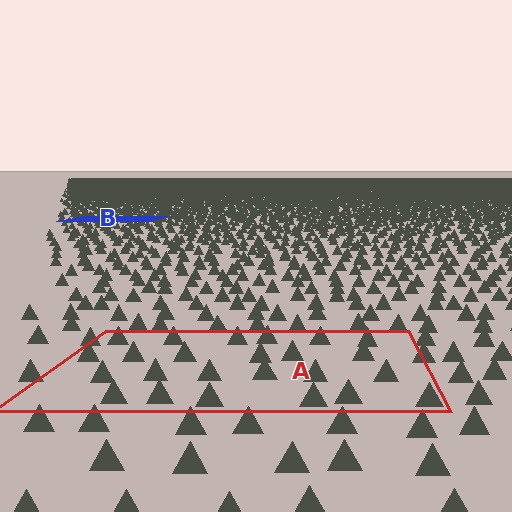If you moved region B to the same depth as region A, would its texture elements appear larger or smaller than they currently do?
They would appear larger. At a closer depth, the same texture elements are projected at a bigger on-screen size.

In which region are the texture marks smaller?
The texture marks are smaller in region B, because it is farther away.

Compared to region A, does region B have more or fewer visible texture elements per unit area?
Region B has more texture elements per unit area — they are packed more densely because it is farther away.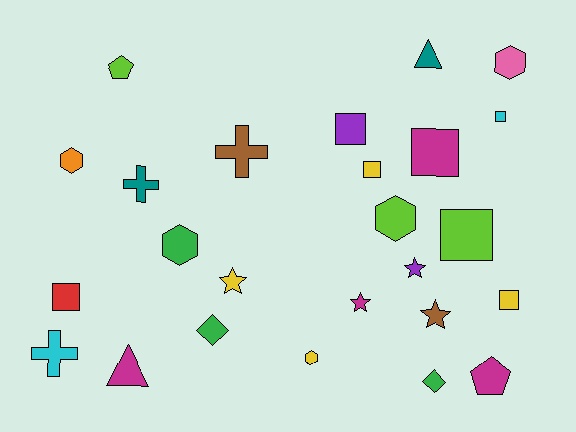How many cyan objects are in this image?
There are 2 cyan objects.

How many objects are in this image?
There are 25 objects.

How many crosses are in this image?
There are 3 crosses.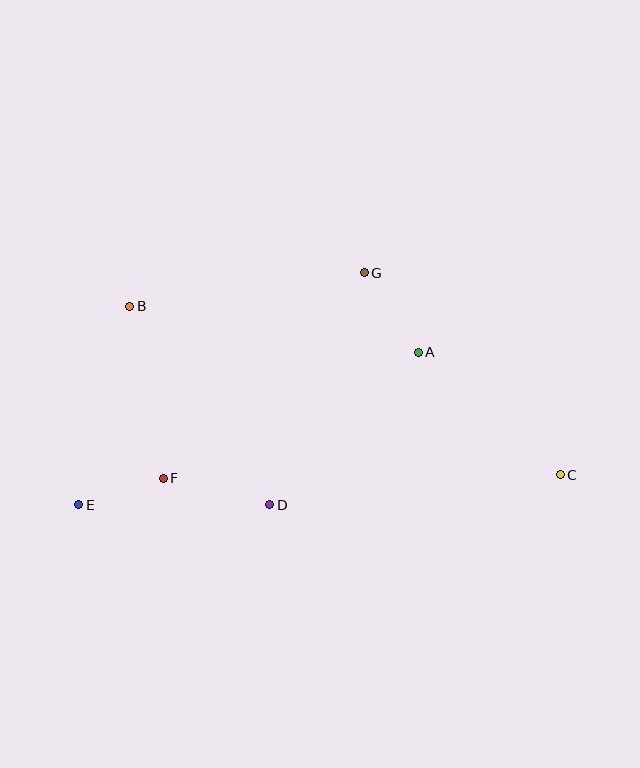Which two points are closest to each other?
Points E and F are closest to each other.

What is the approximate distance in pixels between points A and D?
The distance between A and D is approximately 213 pixels.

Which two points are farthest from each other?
Points C and E are farthest from each other.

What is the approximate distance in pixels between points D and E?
The distance between D and E is approximately 191 pixels.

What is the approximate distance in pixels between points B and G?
The distance between B and G is approximately 237 pixels.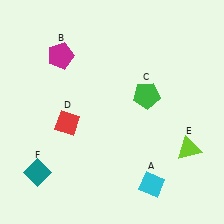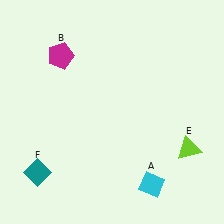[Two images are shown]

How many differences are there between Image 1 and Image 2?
There are 2 differences between the two images.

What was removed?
The green pentagon (C), the red diamond (D) were removed in Image 2.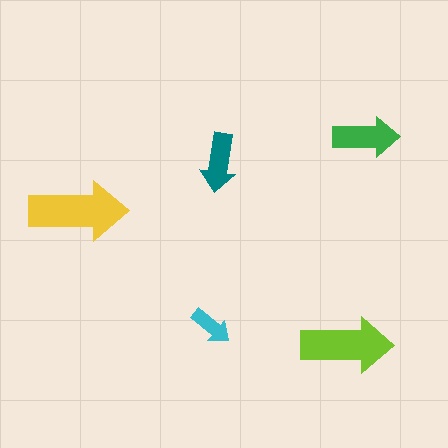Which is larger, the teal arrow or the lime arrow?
The lime one.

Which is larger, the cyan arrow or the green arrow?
The green one.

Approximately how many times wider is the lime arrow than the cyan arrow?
About 2 times wider.